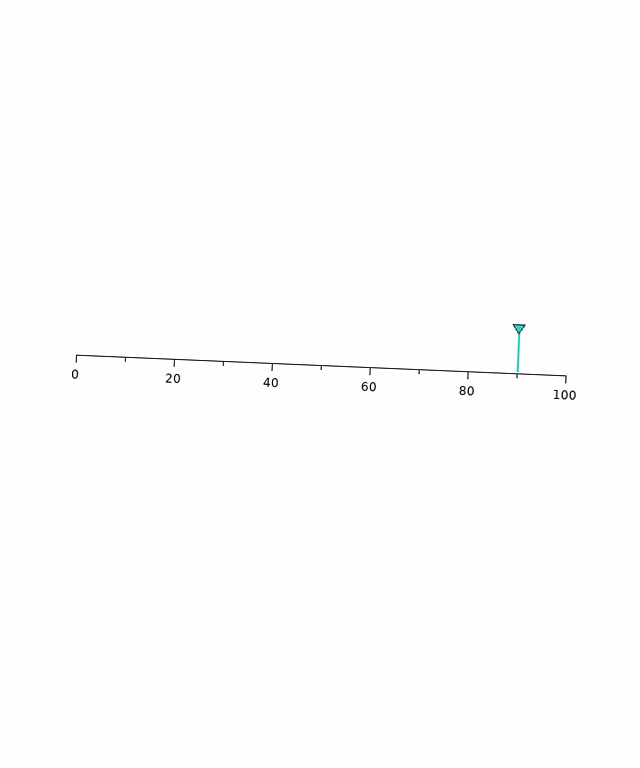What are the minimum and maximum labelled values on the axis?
The axis runs from 0 to 100.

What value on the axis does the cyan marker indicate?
The marker indicates approximately 90.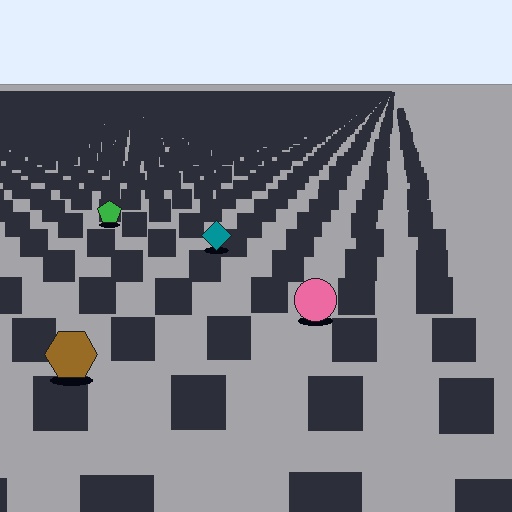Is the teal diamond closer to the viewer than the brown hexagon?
No. The brown hexagon is closer — you can tell from the texture gradient: the ground texture is coarser near it.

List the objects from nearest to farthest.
From nearest to farthest: the brown hexagon, the pink circle, the teal diamond, the green pentagon.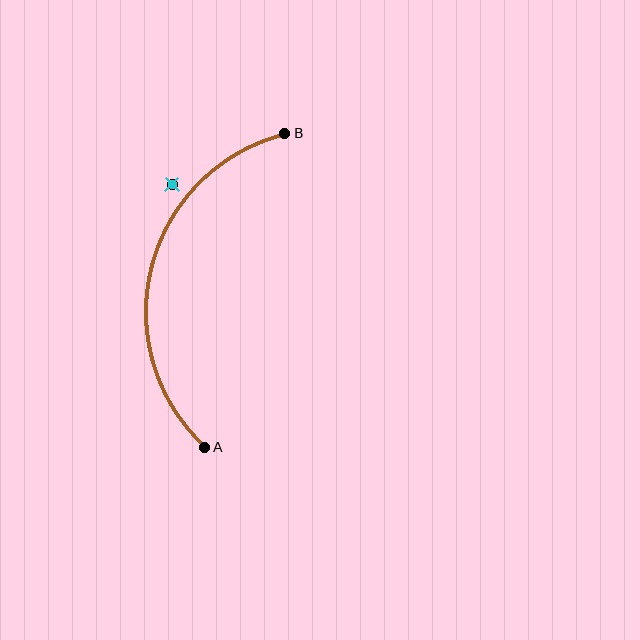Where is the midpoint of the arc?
The arc midpoint is the point on the curve farthest from the straight line joining A and B. It sits to the left of that line.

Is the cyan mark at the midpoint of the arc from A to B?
No — the cyan mark does not lie on the arc at all. It sits slightly outside the curve.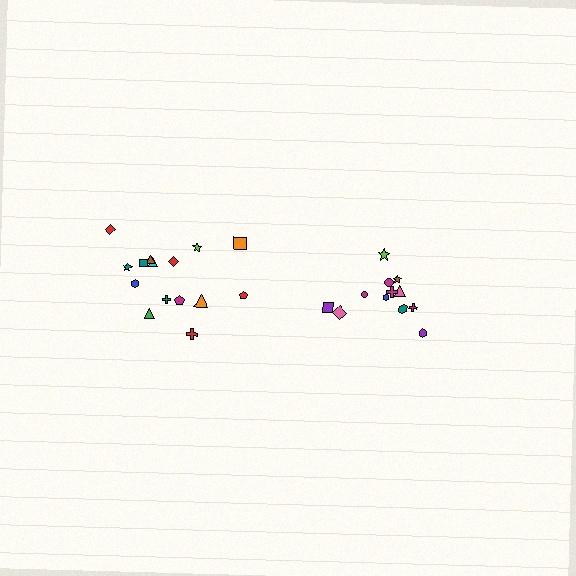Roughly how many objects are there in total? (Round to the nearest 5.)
Roughly 25 objects in total.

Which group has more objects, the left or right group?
The left group.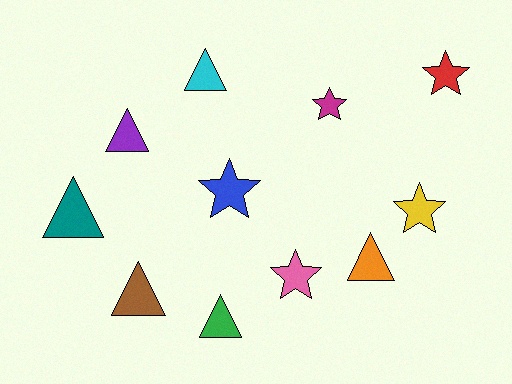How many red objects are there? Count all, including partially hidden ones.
There is 1 red object.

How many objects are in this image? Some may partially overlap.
There are 11 objects.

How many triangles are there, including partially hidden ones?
There are 6 triangles.